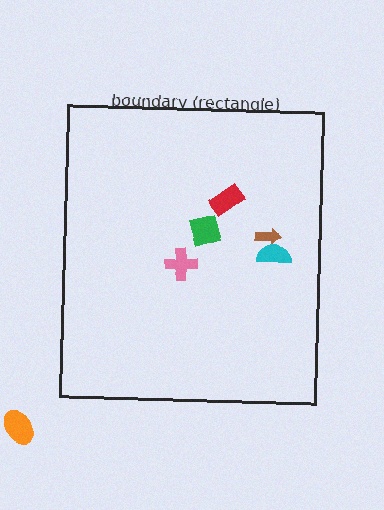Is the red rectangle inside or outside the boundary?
Inside.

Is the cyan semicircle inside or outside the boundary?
Inside.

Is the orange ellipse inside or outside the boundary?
Outside.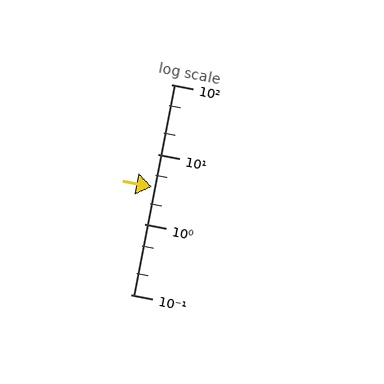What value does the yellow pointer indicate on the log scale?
The pointer indicates approximately 3.4.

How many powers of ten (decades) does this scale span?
The scale spans 3 decades, from 0.1 to 100.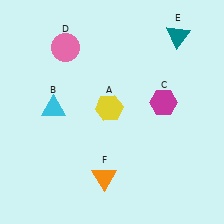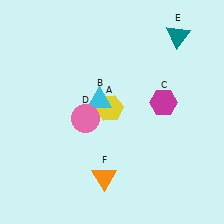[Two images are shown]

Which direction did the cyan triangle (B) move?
The cyan triangle (B) moved right.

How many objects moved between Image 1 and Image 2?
2 objects moved between the two images.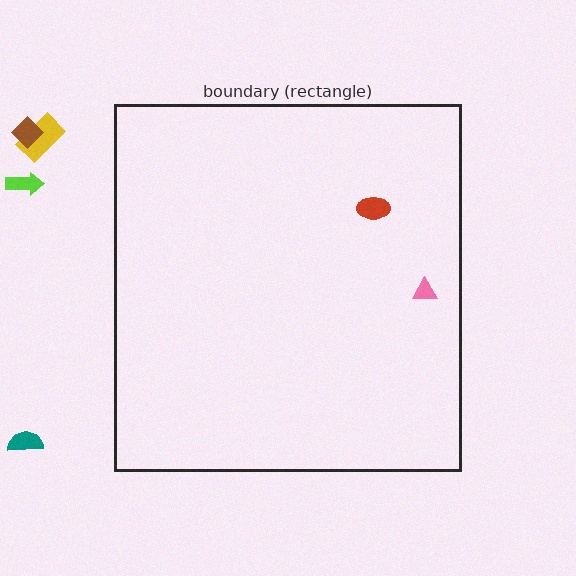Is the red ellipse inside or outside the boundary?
Inside.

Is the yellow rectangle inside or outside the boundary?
Outside.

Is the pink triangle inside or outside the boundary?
Inside.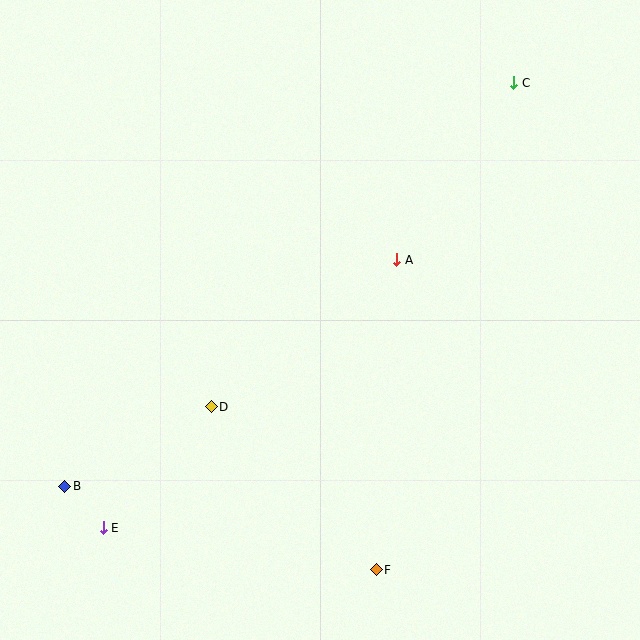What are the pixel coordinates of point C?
Point C is at (514, 83).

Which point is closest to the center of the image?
Point A at (396, 260) is closest to the center.